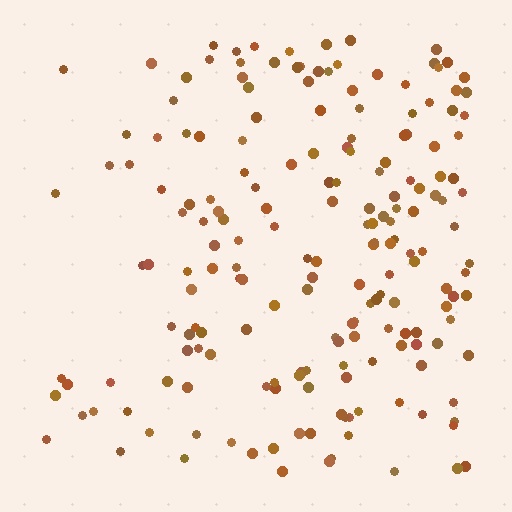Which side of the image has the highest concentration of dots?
The right.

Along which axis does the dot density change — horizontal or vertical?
Horizontal.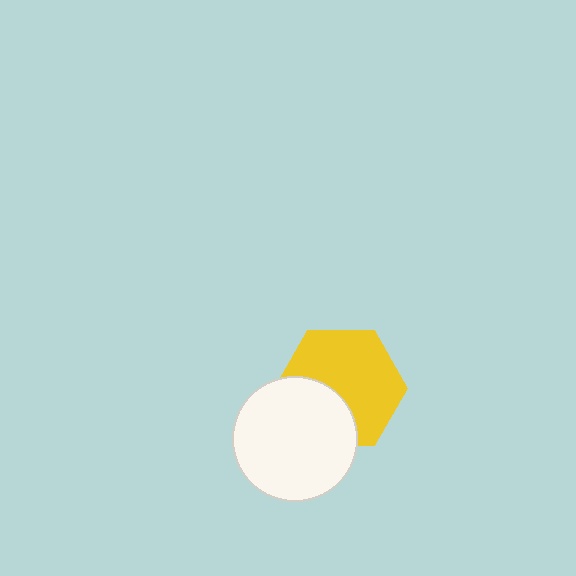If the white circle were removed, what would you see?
You would see the complete yellow hexagon.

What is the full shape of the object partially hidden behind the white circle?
The partially hidden object is a yellow hexagon.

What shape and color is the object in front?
The object in front is a white circle.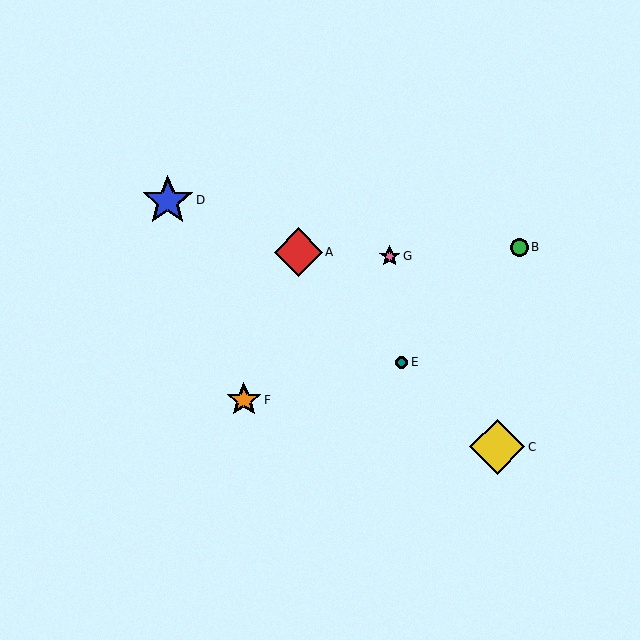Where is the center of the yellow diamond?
The center of the yellow diamond is at (497, 447).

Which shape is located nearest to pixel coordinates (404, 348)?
The teal circle (labeled E) at (402, 362) is nearest to that location.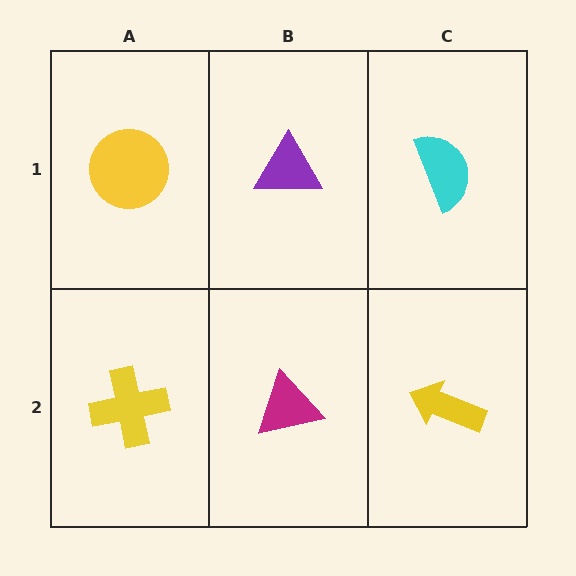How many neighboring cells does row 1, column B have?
3.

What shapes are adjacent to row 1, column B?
A magenta triangle (row 2, column B), a yellow circle (row 1, column A), a cyan semicircle (row 1, column C).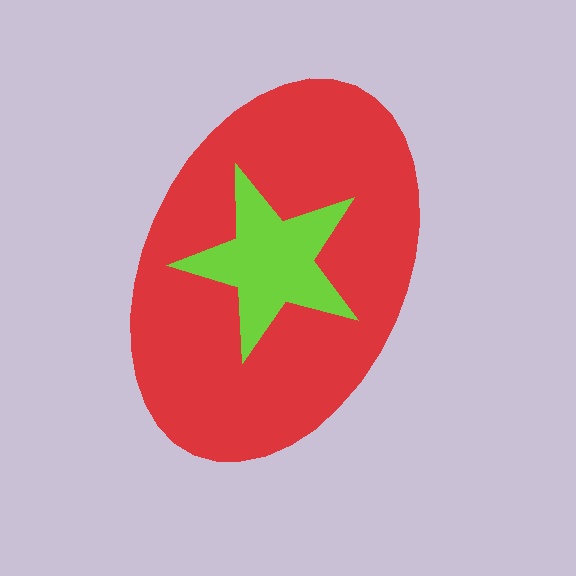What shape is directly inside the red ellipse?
The lime star.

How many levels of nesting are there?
2.